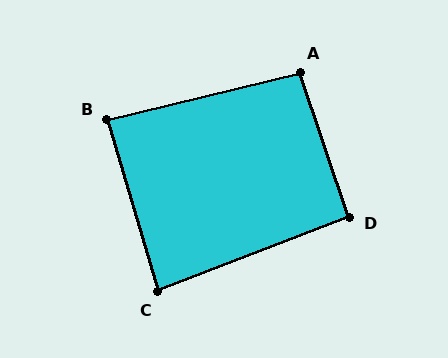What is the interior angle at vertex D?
Approximately 92 degrees (approximately right).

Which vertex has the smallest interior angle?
C, at approximately 85 degrees.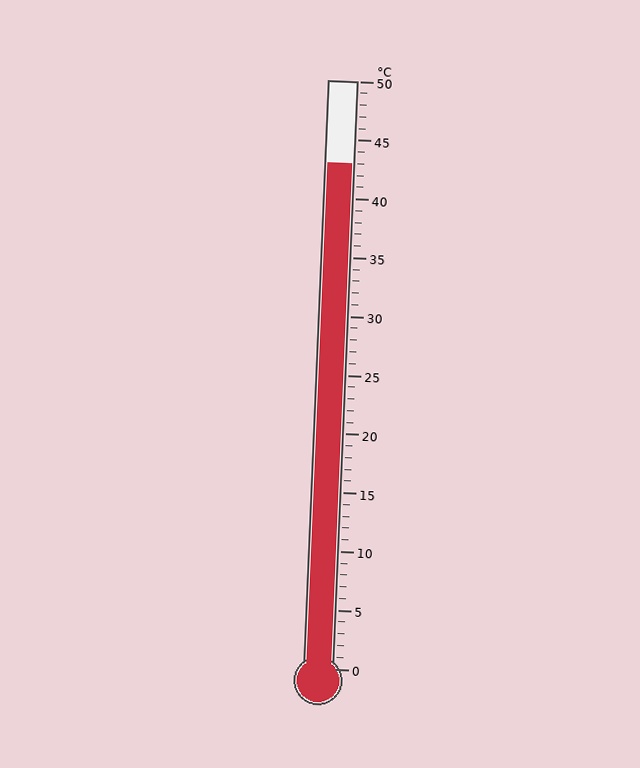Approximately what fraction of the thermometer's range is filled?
The thermometer is filled to approximately 85% of its range.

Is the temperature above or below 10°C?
The temperature is above 10°C.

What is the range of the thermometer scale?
The thermometer scale ranges from 0°C to 50°C.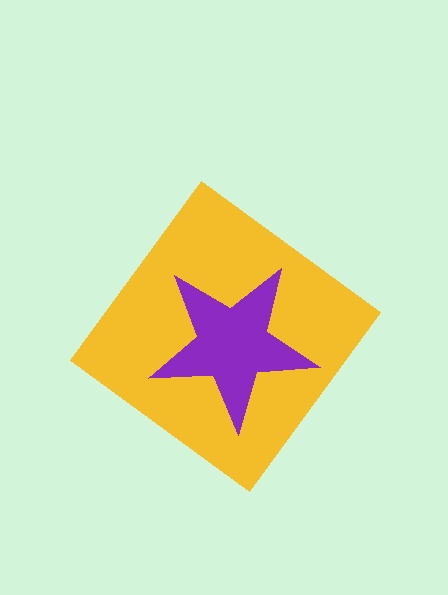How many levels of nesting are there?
2.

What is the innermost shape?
The purple star.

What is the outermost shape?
The yellow diamond.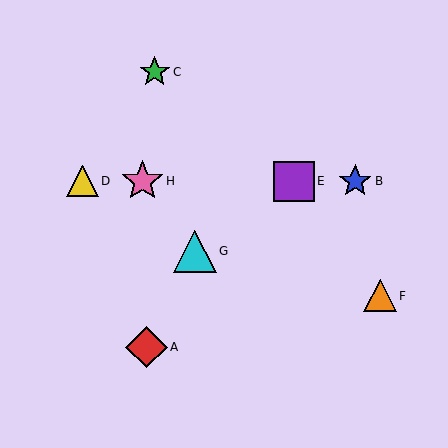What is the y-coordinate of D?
Object D is at y≈181.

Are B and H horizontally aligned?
Yes, both are at y≈181.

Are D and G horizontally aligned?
No, D is at y≈181 and G is at y≈251.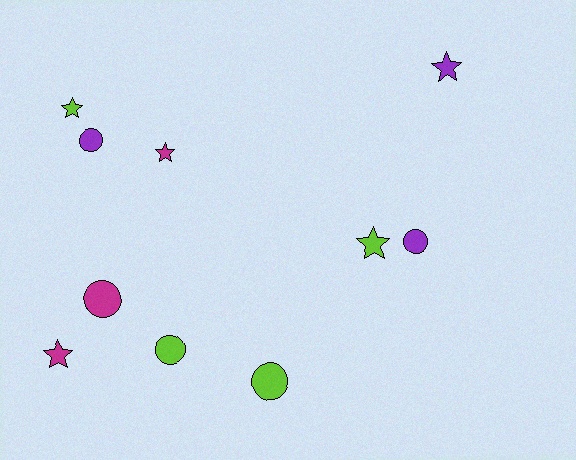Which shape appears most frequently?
Circle, with 5 objects.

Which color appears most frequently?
Lime, with 4 objects.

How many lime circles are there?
There are 2 lime circles.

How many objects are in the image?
There are 10 objects.